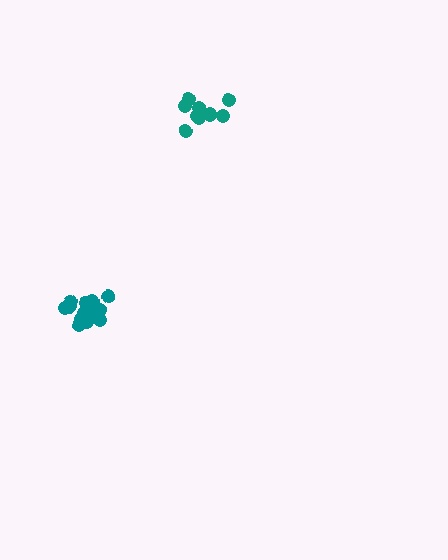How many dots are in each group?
Group 1: 15 dots, Group 2: 10 dots (25 total).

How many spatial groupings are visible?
There are 2 spatial groupings.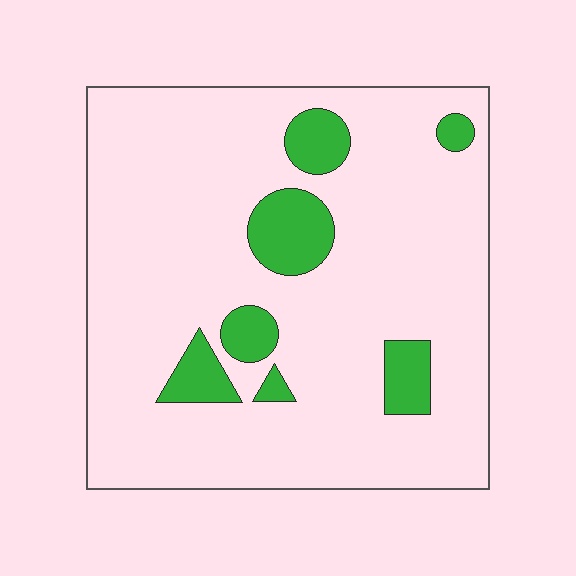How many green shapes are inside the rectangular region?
7.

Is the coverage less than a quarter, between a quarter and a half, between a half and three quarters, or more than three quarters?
Less than a quarter.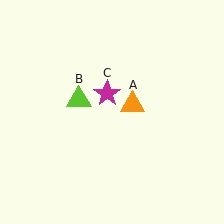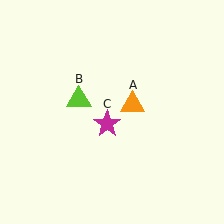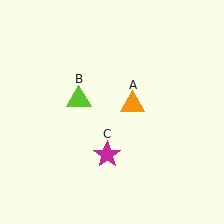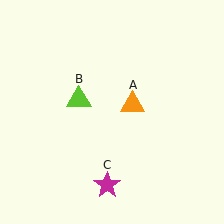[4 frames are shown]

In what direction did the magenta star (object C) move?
The magenta star (object C) moved down.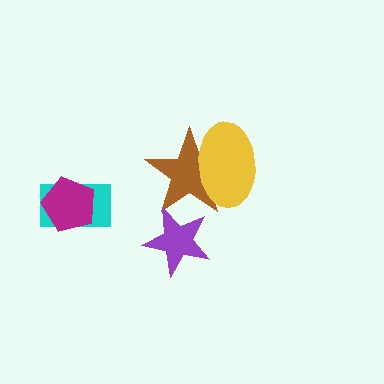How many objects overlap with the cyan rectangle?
1 object overlaps with the cyan rectangle.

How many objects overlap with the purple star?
1 object overlaps with the purple star.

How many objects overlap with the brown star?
2 objects overlap with the brown star.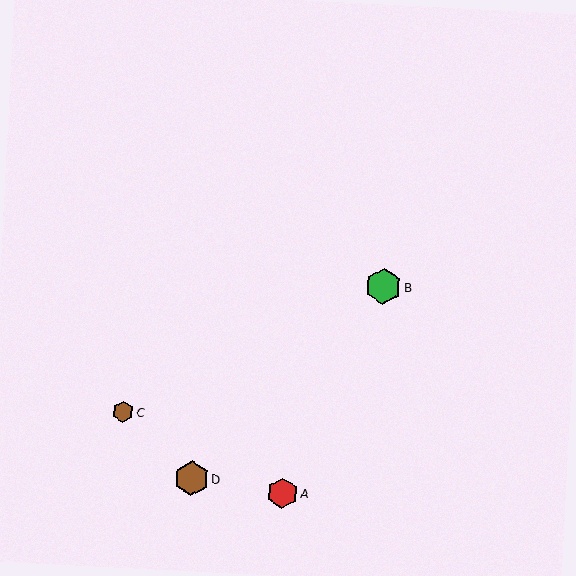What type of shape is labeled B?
Shape B is a green hexagon.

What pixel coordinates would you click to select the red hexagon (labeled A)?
Click at (283, 493) to select the red hexagon A.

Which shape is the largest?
The green hexagon (labeled B) is the largest.